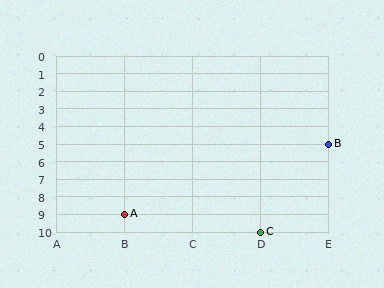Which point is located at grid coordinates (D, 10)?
Point C is at (D, 10).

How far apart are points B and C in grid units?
Points B and C are 1 column and 5 rows apart (about 5.1 grid units diagonally).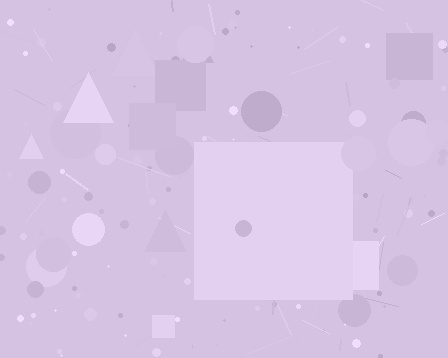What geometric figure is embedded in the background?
A square is embedded in the background.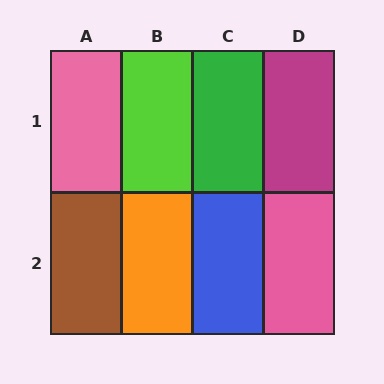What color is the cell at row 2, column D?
Pink.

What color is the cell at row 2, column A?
Brown.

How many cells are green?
1 cell is green.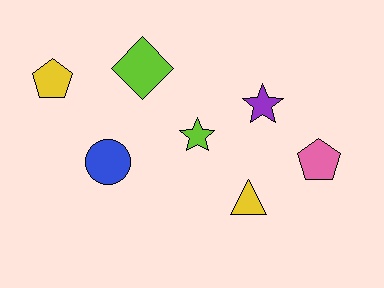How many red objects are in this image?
There are no red objects.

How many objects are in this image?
There are 7 objects.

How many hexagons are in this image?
There are no hexagons.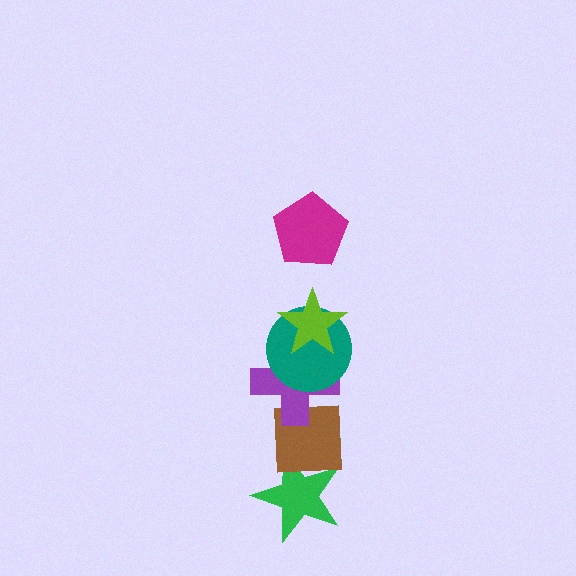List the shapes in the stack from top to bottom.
From top to bottom: the magenta pentagon, the lime star, the teal circle, the purple cross, the brown square, the green star.